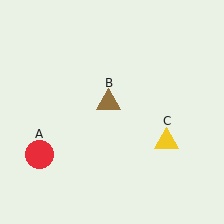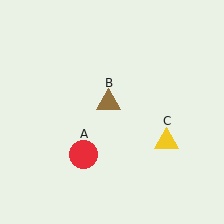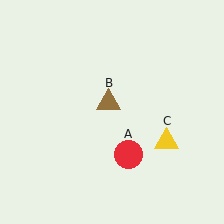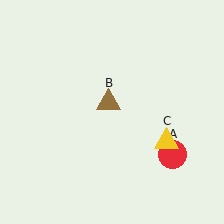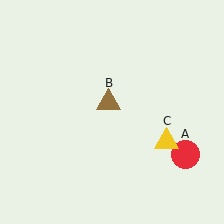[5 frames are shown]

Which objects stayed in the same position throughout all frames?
Brown triangle (object B) and yellow triangle (object C) remained stationary.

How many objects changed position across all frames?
1 object changed position: red circle (object A).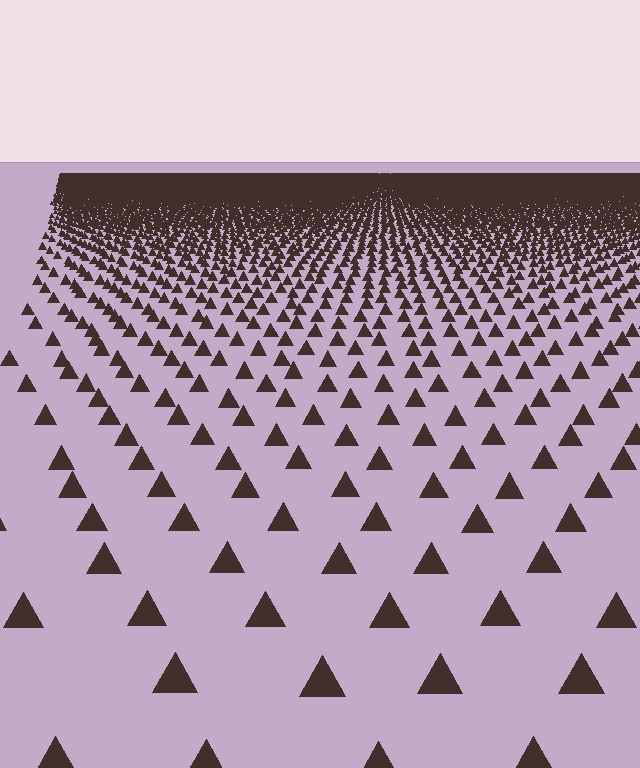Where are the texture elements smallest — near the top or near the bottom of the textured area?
Near the top.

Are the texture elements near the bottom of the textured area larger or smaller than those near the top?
Larger. Near the bottom, elements are closer to the viewer and appear at a bigger on-screen size.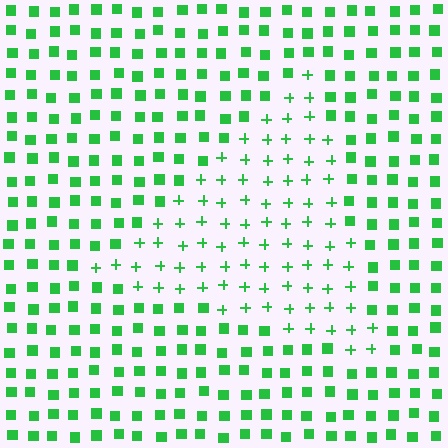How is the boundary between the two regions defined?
The boundary is defined by a change in element shape: plus signs inside vs. squares outside. All elements share the same color and spacing.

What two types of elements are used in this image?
The image uses plus signs inside the triangle region and squares outside it.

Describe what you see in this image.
The image is filled with small green elements arranged in a uniform grid. A triangle-shaped region contains plus signs, while the surrounding area contains squares. The boundary is defined purely by the change in element shape.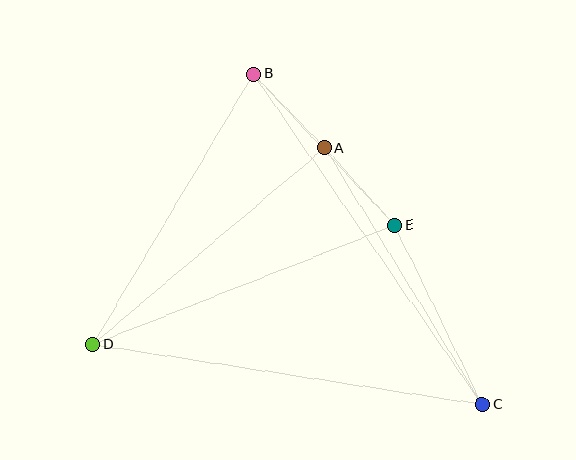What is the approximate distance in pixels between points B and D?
The distance between B and D is approximately 315 pixels.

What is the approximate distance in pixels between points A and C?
The distance between A and C is approximately 301 pixels.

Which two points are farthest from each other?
Points B and C are farthest from each other.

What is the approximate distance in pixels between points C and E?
The distance between C and E is approximately 200 pixels.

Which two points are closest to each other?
Points A and B are closest to each other.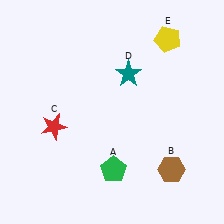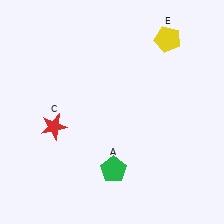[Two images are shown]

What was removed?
The teal star (D), the brown hexagon (B) were removed in Image 2.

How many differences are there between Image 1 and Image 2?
There are 2 differences between the two images.